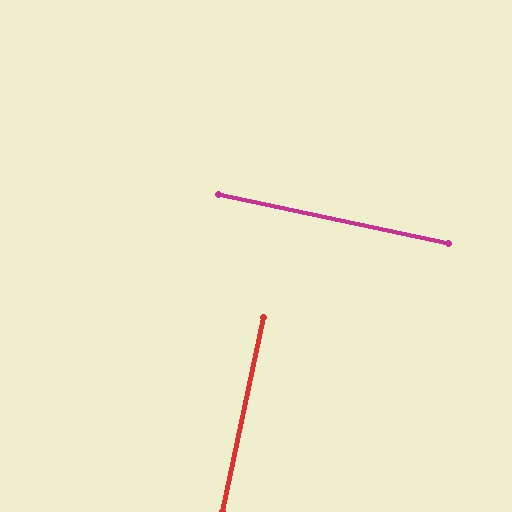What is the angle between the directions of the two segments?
Approximately 90 degrees.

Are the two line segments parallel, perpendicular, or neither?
Perpendicular — they meet at approximately 90°.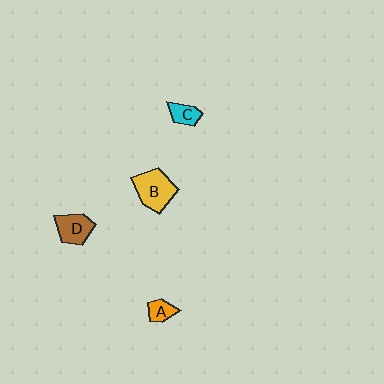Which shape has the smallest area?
Shape A (orange).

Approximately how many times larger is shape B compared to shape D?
Approximately 1.4 times.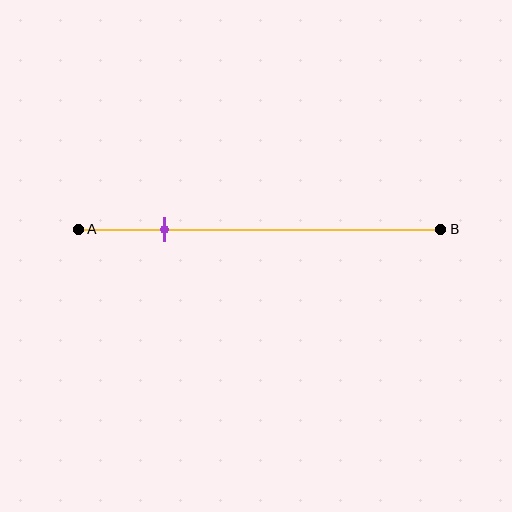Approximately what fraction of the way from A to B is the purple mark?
The purple mark is approximately 25% of the way from A to B.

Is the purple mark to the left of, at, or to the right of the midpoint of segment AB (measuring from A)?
The purple mark is to the left of the midpoint of segment AB.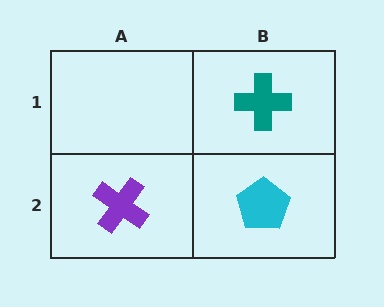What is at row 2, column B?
A cyan pentagon.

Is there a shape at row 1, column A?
No, that cell is empty.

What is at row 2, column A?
A purple cross.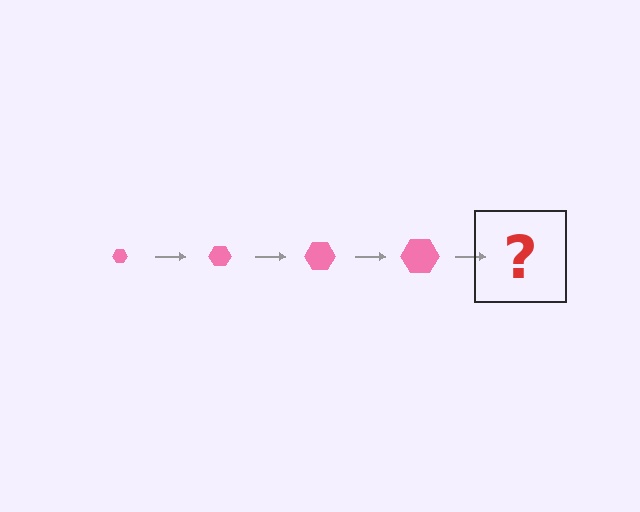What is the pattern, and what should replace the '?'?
The pattern is that the hexagon gets progressively larger each step. The '?' should be a pink hexagon, larger than the previous one.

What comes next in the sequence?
The next element should be a pink hexagon, larger than the previous one.